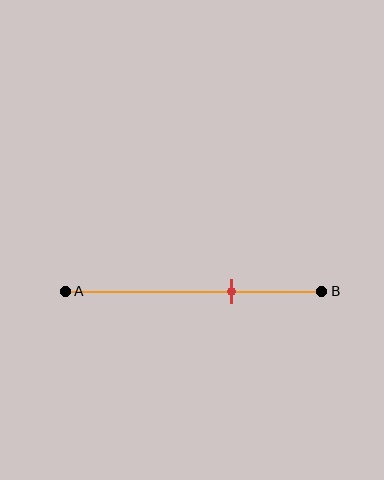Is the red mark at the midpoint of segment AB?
No, the mark is at about 65% from A, not at the 50% midpoint.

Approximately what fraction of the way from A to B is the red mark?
The red mark is approximately 65% of the way from A to B.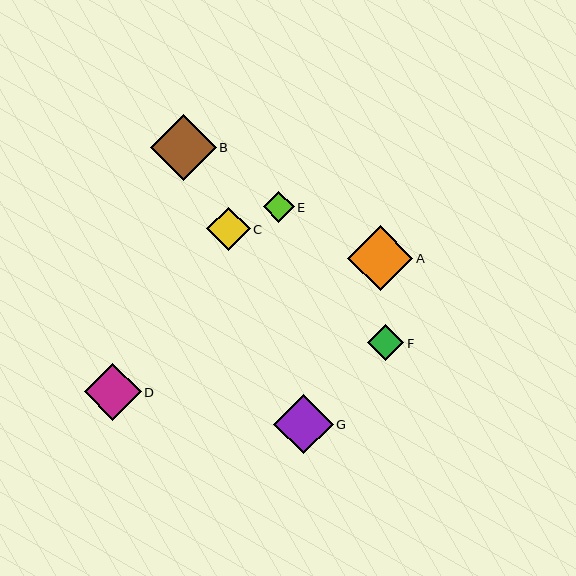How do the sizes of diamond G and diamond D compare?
Diamond G and diamond D are approximately the same size.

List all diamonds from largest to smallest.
From largest to smallest: B, A, G, D, C, F, E.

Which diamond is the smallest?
Diamond E is the smallest with a size of approximately 31 pixels.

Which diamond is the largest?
Diamond B is the largest with a size of approximately 66 pixels.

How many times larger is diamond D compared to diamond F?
Diamond D is approximately 1.6 times the size of diamond F.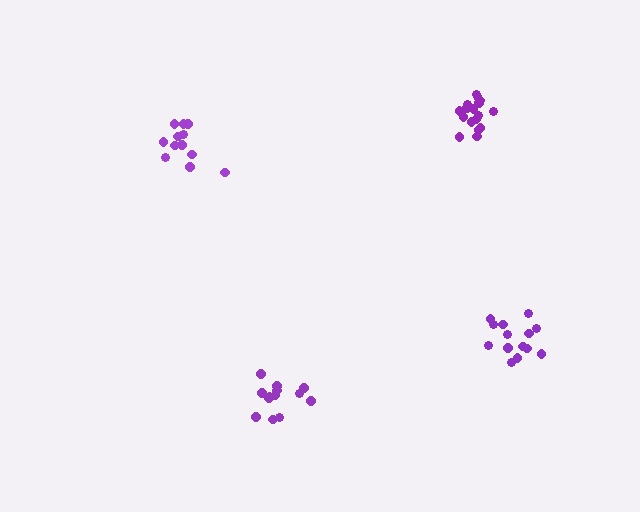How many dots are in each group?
Group 1: 13 dots, Group 2: 14 dots, Group 3: 17 dots, Group 4: 12 dots (56 total).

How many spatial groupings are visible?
There are 4 spatial groupings.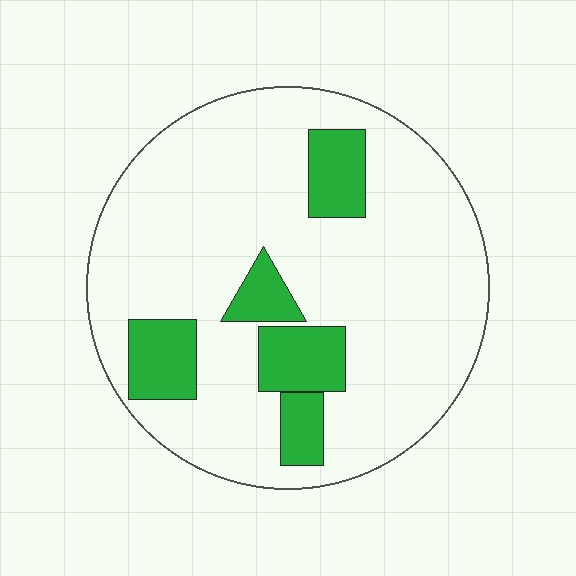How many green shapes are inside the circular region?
5.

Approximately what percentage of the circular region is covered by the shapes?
Approximately 20%.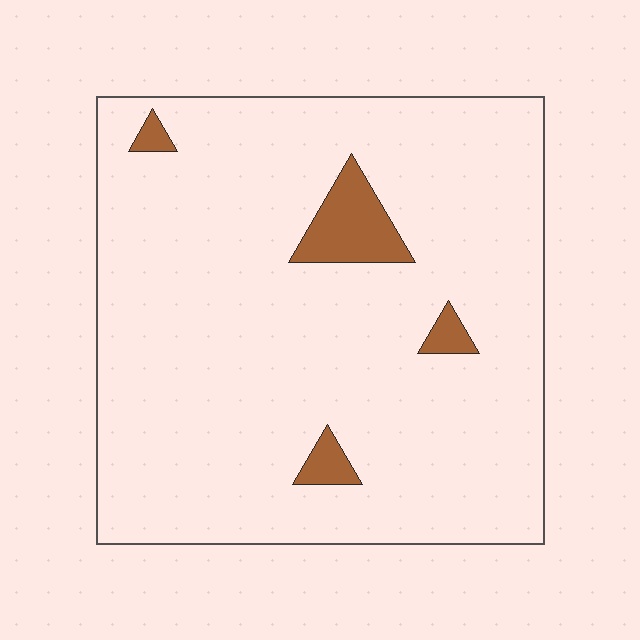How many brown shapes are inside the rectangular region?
4.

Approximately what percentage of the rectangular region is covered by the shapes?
Approximately 5%.